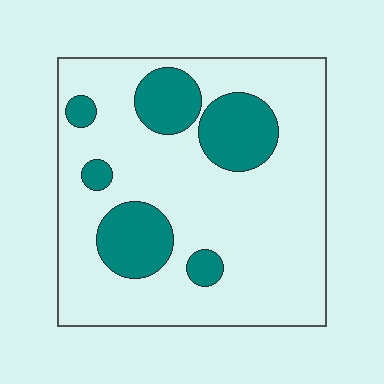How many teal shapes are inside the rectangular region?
6.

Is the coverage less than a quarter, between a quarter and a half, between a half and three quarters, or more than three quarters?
Less than a quarter.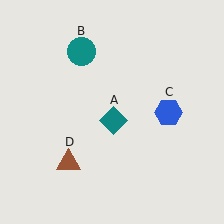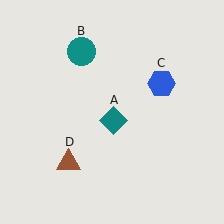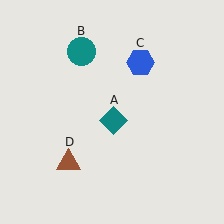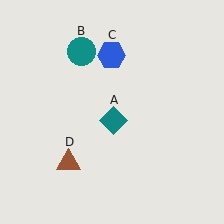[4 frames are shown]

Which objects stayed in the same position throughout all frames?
Teal diamond (object A) and teal circle (object B) and brown triangle (object D) remained stationary.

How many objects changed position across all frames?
1 object changed position: blue hexagon (object C).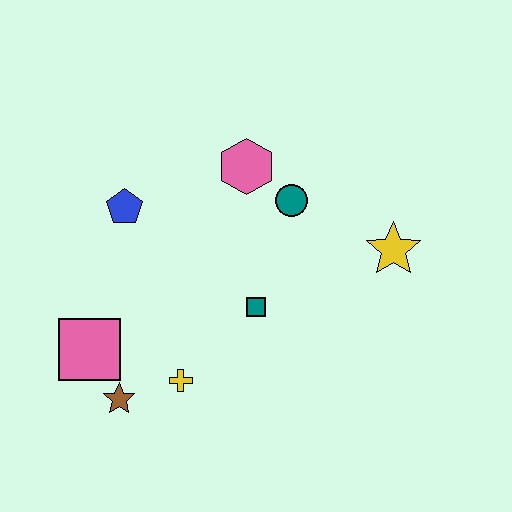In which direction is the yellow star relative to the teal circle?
The yellow star is to the right of the teal circle.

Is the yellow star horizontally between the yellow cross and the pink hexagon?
No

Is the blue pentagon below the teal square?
No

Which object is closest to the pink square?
The brown star is closest to the pink square.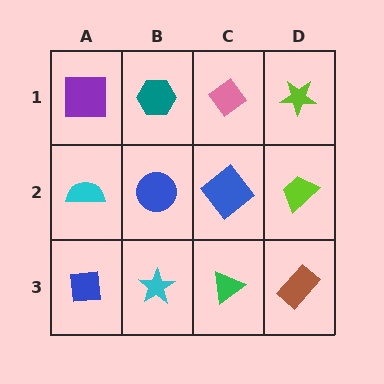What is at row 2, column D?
A lime trapezoid.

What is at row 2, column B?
A blue circle.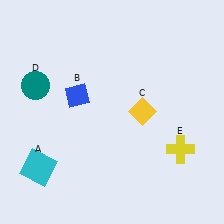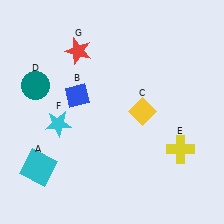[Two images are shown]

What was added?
A cyan star (F), a red star (G) were added in Image 2.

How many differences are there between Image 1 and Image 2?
There are 2 differences between the two images.